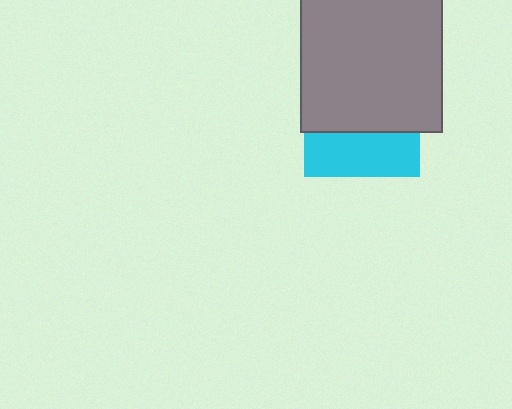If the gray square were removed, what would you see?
You would see the complete cyan square.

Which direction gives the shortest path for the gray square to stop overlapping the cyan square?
Moving up gives the shortest separation.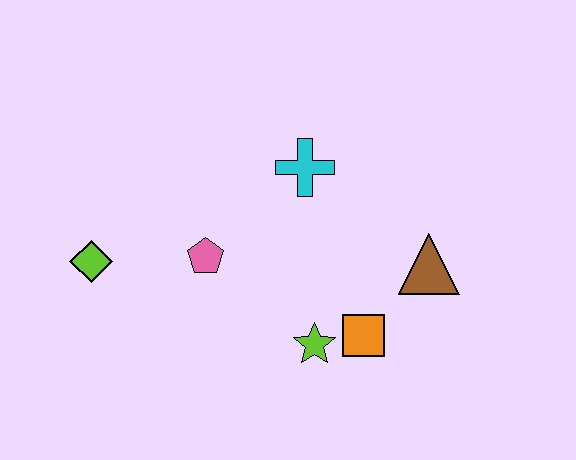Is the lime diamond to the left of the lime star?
Yes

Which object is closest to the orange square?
The lime star is closest to the orange square.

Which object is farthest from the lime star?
The lime diamond is farthest from the lime star.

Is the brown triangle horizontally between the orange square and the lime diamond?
No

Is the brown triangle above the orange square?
Yes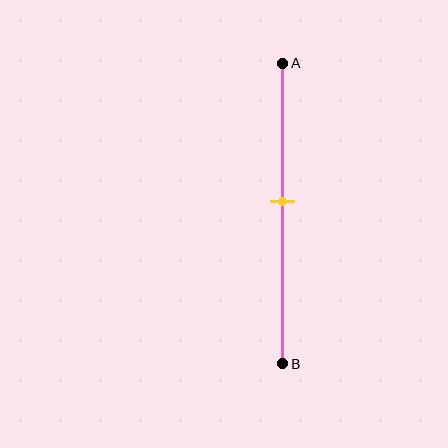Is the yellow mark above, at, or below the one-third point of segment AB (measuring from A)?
The yellow mark is below the one-third point of segment AB.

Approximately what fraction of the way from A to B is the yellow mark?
The yellow mark is approximately 45% of the way from A to B.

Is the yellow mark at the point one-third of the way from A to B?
No, the mark is at about 45% from A, not at the 33% one-third point.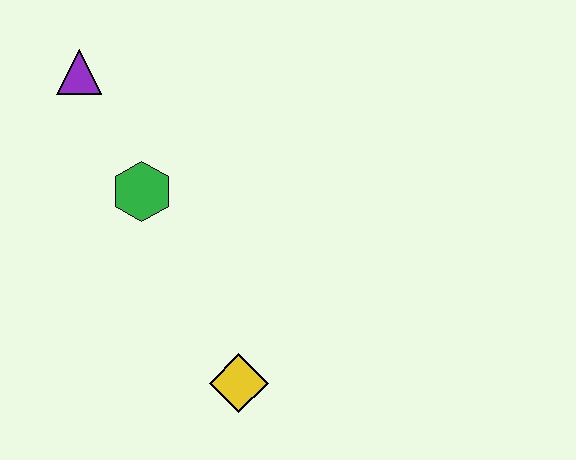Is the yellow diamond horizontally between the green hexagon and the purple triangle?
No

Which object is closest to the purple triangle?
The green hexagon is closest to the purple triangle.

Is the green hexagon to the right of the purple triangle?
Yes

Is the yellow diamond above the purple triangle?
No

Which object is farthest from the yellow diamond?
The purple triangle is farthest from the yellow diamond.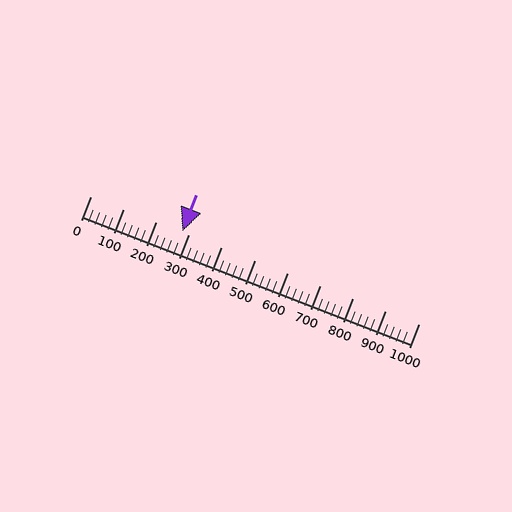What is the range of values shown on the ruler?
The ruler shows values from 0 to 1000.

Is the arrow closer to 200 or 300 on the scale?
The arrow is closer to 300.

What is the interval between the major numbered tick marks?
The major tick marks are spaced 100 units apart.